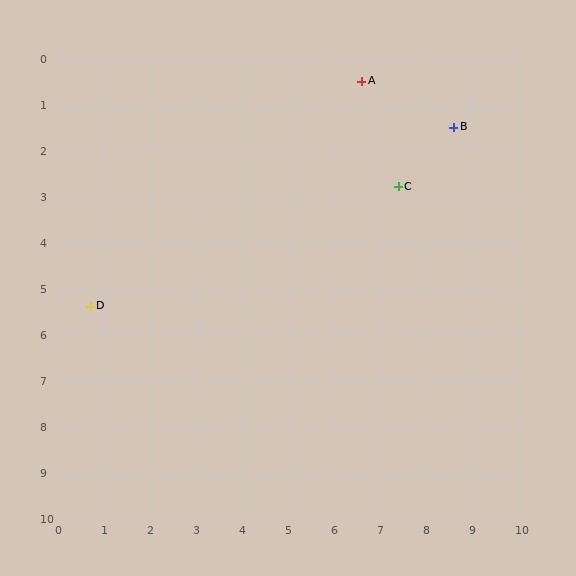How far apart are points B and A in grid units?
Points B and A are about 2.2 grid units apart.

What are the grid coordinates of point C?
Point C is at approximately (7.4, 2.8).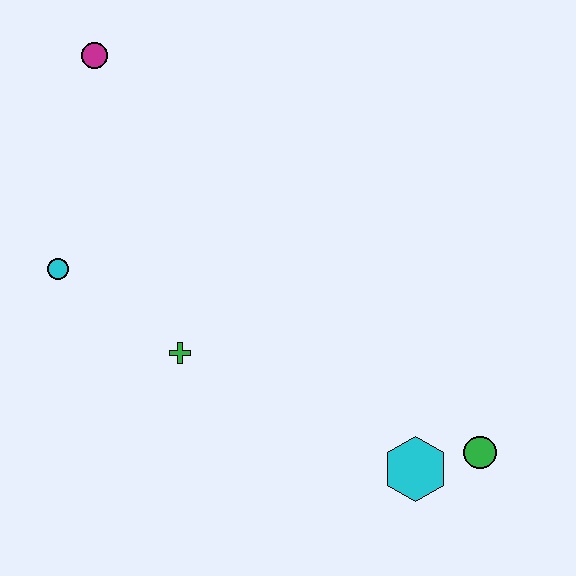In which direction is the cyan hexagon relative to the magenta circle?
The cyan hexagon is below the magenta circle.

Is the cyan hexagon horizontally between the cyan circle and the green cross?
No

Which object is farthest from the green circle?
The magenta circle is farthest from the green circle.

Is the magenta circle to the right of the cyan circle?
Yes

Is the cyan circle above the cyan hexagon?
Yes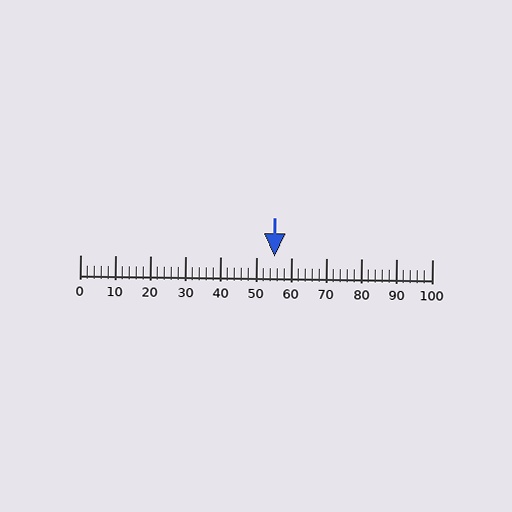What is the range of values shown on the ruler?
The ruler shows values from 0 to 100.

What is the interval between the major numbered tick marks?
The major tick marks are spaced 10 units apart.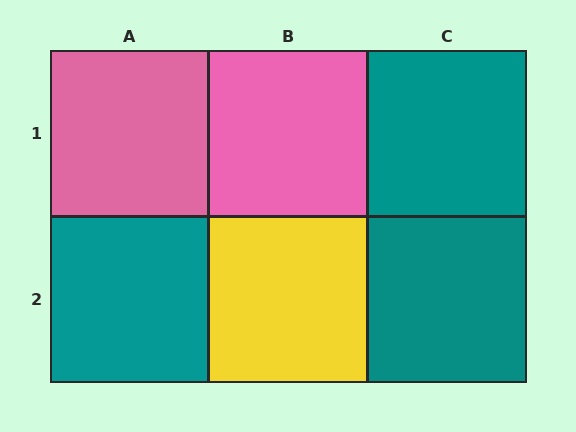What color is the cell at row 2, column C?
Teal.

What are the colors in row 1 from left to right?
Pink, pink, teal.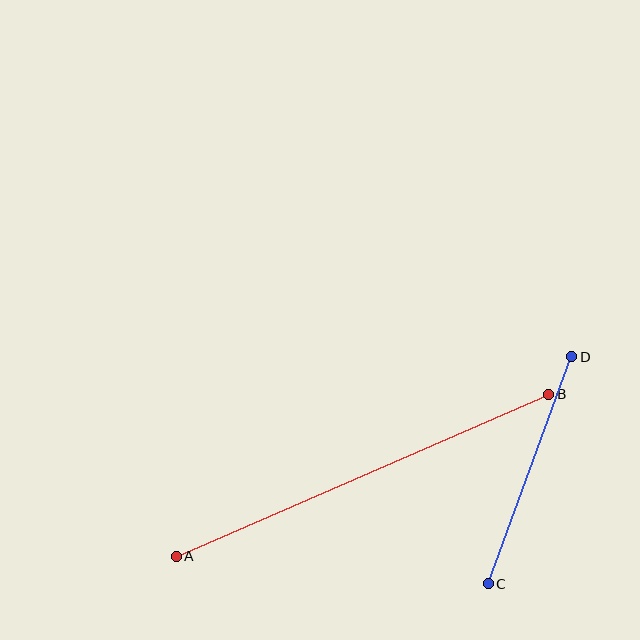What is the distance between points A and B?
The distance is approximately 406 pixels.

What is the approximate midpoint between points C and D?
The midpoint is at approximately (530, 470) pixels.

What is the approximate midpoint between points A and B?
The midpoint is at approximately (362, 475) pixels.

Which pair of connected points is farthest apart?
Points A and B are farthest apart.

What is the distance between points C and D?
The distance is approximately 242 pixels.